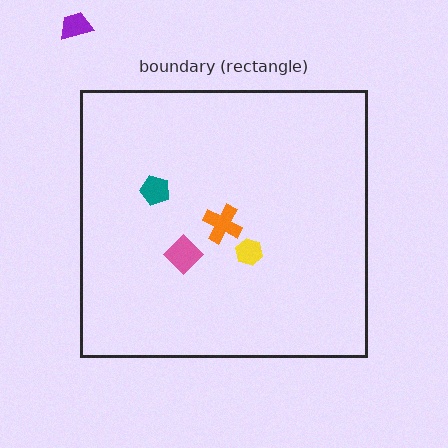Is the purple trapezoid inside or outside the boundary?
Outside.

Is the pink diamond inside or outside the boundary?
Inside.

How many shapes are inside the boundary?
4 inside, 1 outside.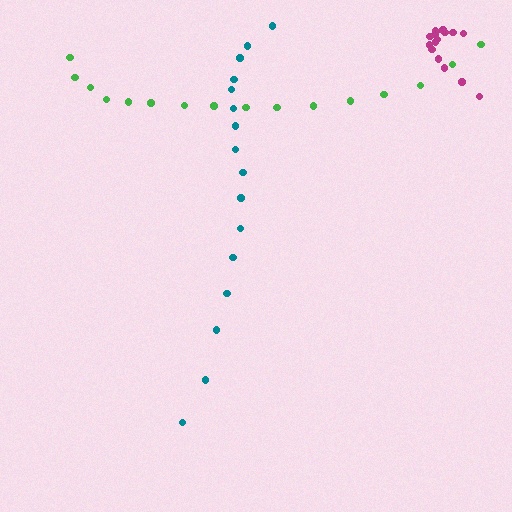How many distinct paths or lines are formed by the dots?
There are 3 distinct paths.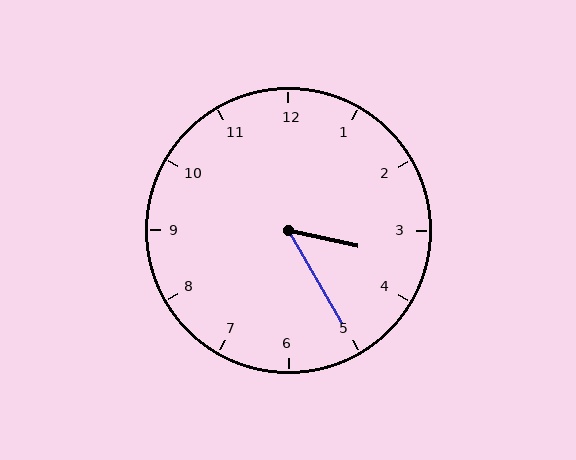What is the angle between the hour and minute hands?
Approximately 48 degrees.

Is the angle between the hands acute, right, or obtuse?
It is acute.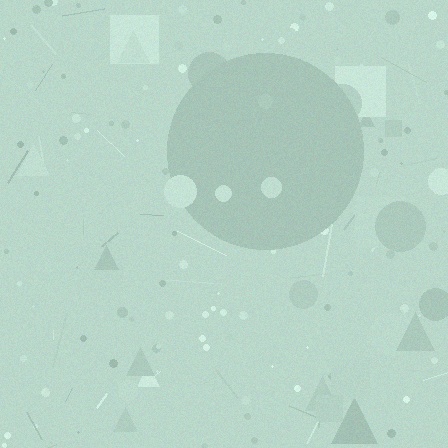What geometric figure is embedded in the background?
A circle is embedded in the background.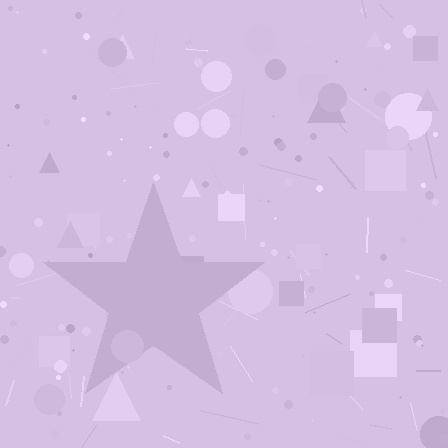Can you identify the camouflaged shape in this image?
The camouflaged shape is a star.